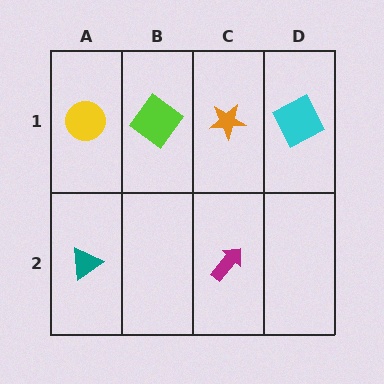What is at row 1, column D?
A cyan square.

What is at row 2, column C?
A magenta arrow.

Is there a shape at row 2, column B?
No, that cell is empty.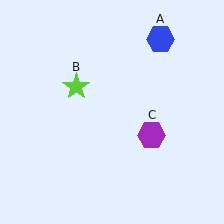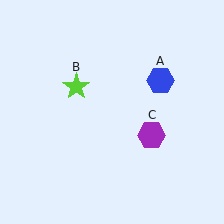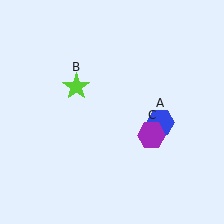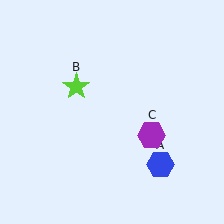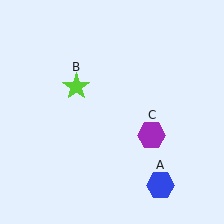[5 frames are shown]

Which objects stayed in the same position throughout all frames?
Lime star (object B) and purple hexagon (object C) remained stationary.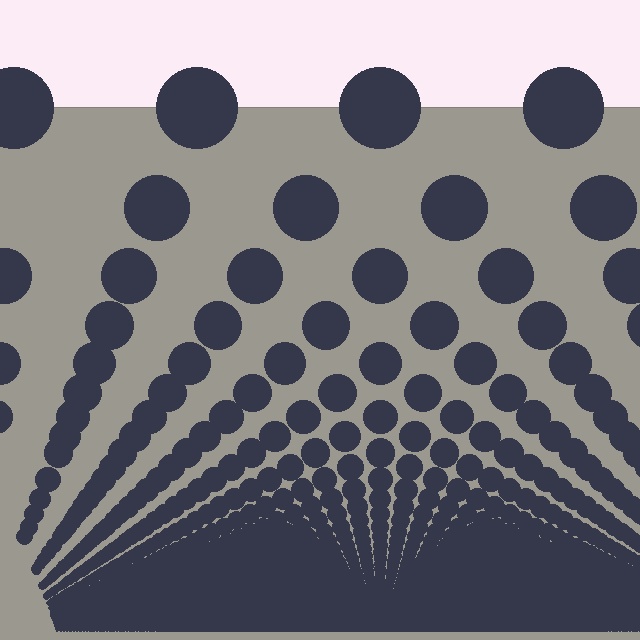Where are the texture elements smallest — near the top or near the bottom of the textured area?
Near the bottom.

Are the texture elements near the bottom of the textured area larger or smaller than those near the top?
Smaller. The gradient is inverted — elements near the bottom are smaller and denser.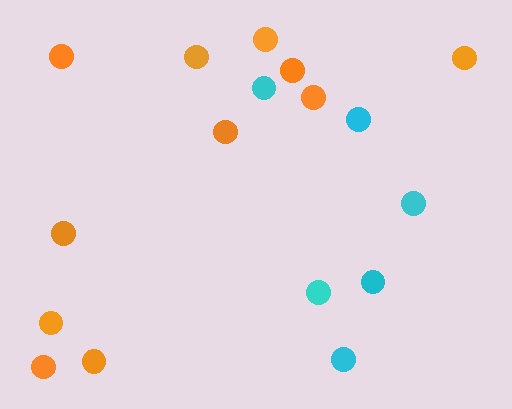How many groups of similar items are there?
There are 2 groups: one group of cyan circles (6) and one group of orange circles (11).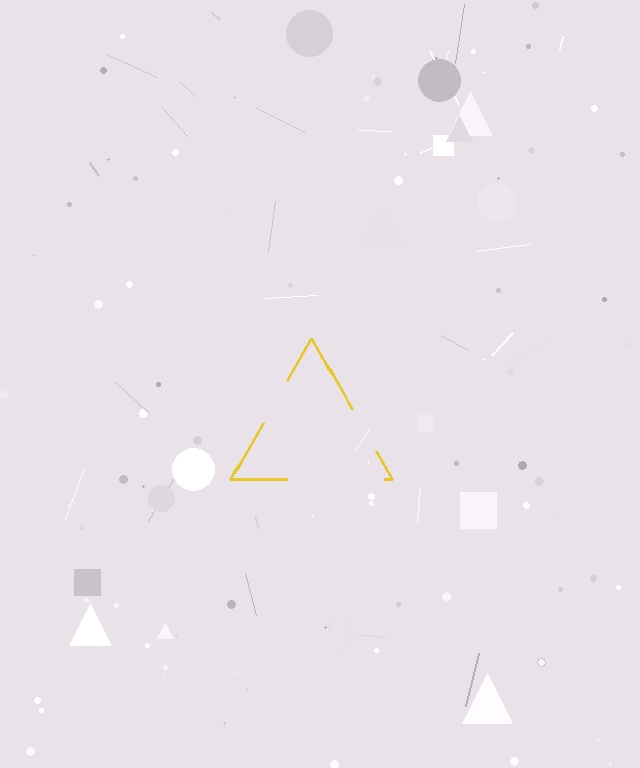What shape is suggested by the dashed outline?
The dashed outline suggests a triangle.